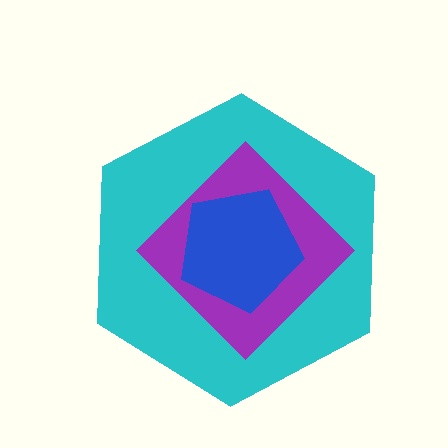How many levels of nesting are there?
3.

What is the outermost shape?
The cyan hexagon.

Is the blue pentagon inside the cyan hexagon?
Yes.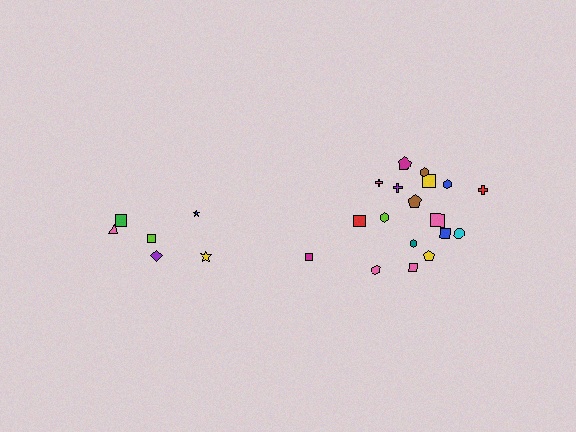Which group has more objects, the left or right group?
The right group.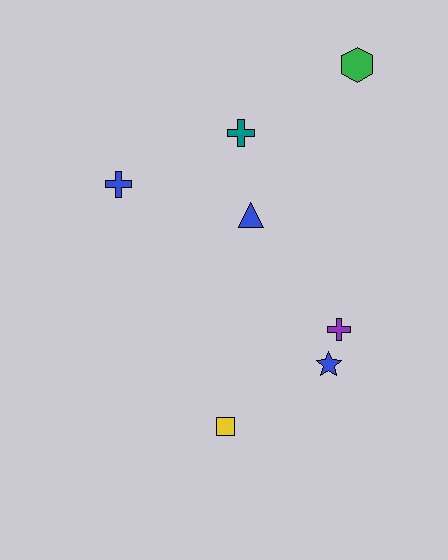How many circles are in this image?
There are no circles.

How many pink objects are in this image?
There are no pink objects.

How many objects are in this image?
There are 7 objects.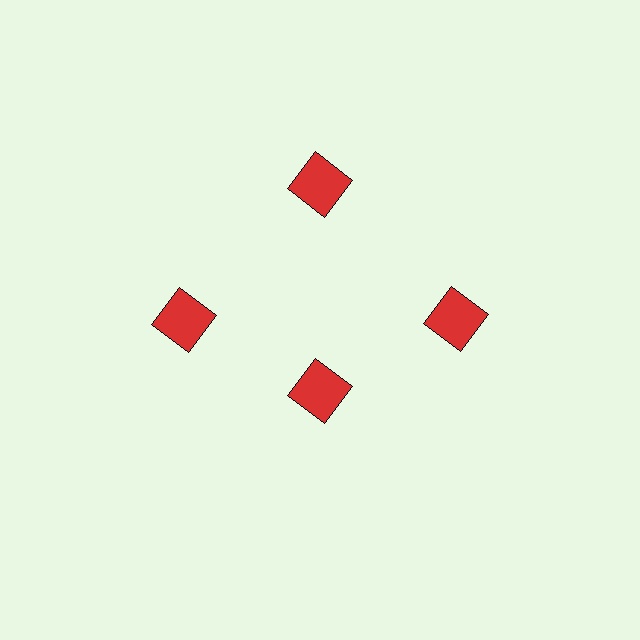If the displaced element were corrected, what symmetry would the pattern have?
It would have 4-fold rotational symmetry — the pattern would map onto itself every 90 degrees.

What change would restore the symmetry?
The symmetry would be restored by moving it outward, back onto the ring so that all 4 squares sit at equal angles and equal distance from the center.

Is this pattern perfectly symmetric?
No. The 4 red squares are arranged in a ring, but one element near the 6 o'clock position is pulled inward toward the center, breaking the 4-fold rotational symmetry.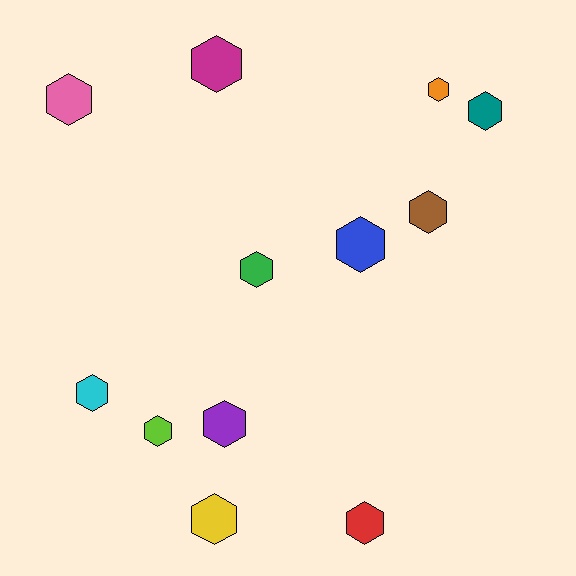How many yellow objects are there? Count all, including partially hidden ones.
There is 1 yellow object.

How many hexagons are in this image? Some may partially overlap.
There are 12 hexagons.